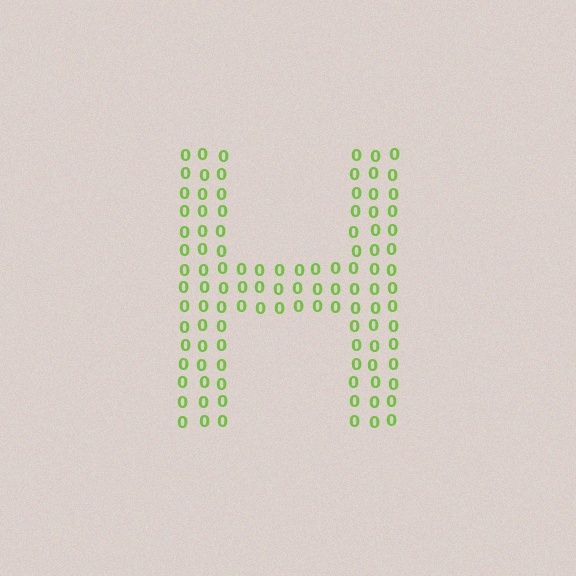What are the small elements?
The small elements are digit 0's.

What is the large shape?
The large shape is the letter H.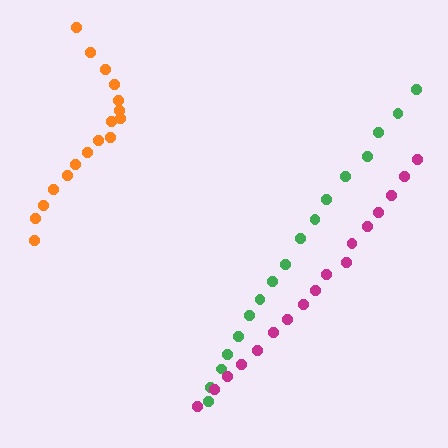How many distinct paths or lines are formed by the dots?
There are 3 distinct paths.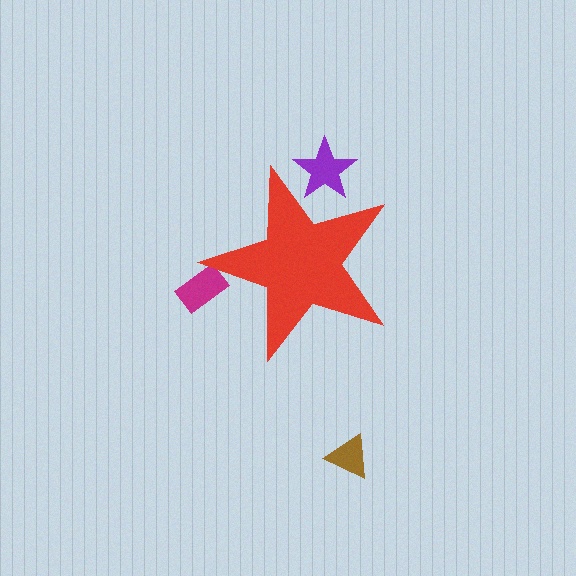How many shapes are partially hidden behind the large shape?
2 shapes are partially hidden.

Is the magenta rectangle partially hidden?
Yes, the magenta rectangle is partially hidden behind the red star.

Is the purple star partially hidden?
Yes, the purple star is partially hidden behind the red star.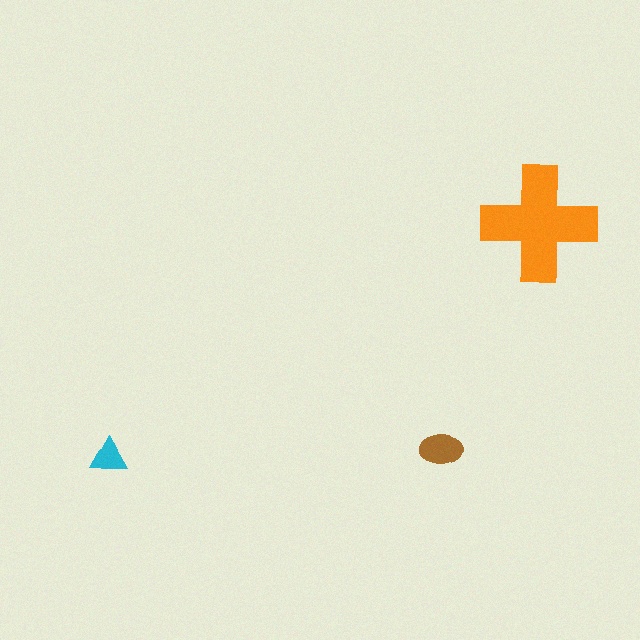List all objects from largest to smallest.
The orange cross, the brown ellipse, the cyan triangle.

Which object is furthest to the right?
The orange cross is rightmost.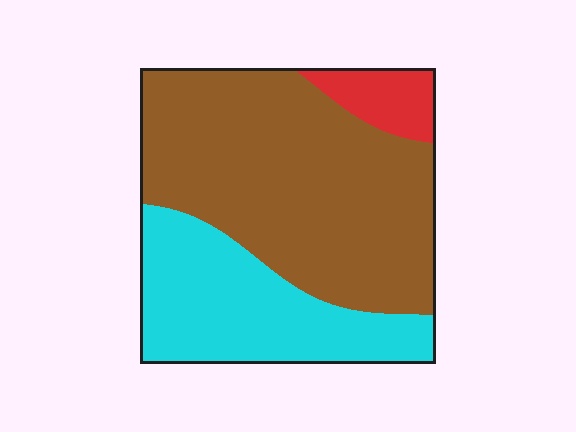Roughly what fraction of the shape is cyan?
Cyan covers around 30% of the shape.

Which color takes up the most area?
Brown, at roughly 60%.